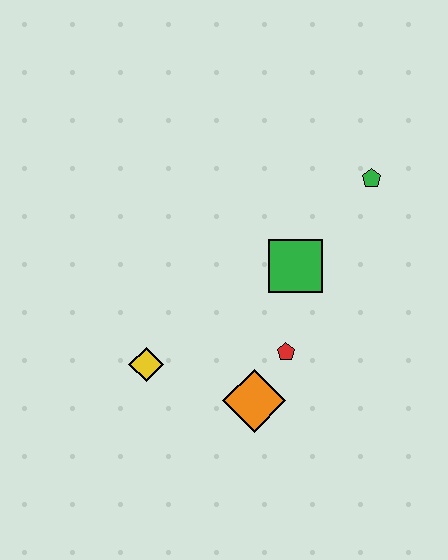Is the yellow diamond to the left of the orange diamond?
Yes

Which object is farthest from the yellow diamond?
The green pentagon is farthest from the yellow diamond.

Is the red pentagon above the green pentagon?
No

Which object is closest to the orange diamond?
The red pentagon is closest to the orange diamond.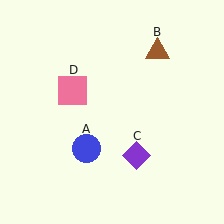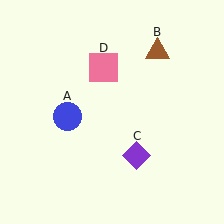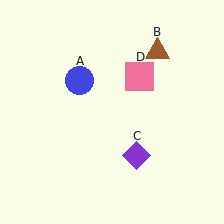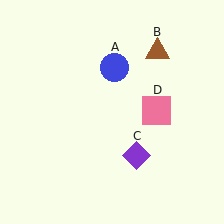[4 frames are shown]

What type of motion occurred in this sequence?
The blue circle (object A), pink square (object D) rotated clockwise around the center of the scene.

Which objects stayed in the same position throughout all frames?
Brown triangle (object B) and purple diamond (object C) remained stationary.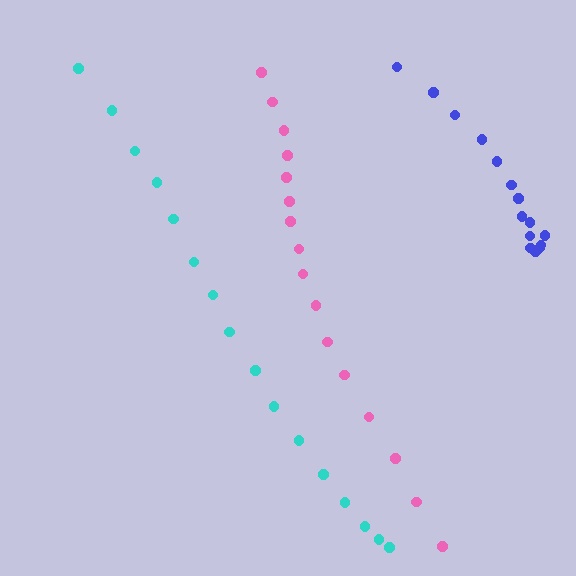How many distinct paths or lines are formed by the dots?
There are 3 distinct paths.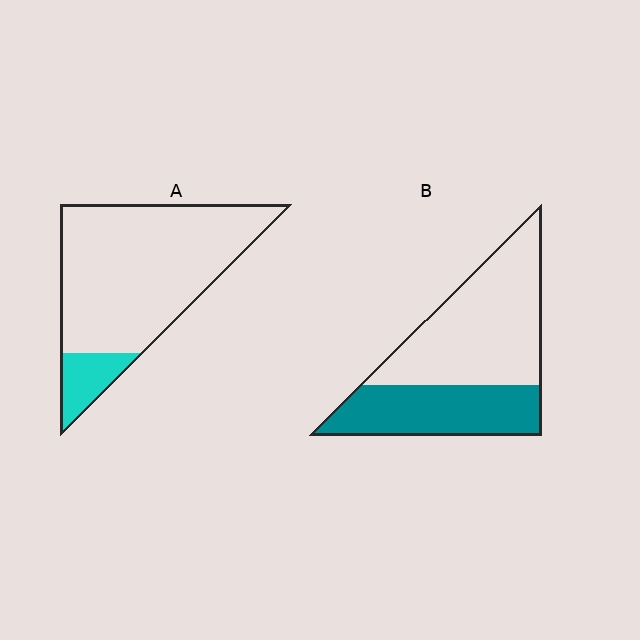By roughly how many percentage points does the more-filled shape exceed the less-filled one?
By roughly 25 percentage points (B over A).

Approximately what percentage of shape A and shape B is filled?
A is approximately 15% and B is approximately 40%.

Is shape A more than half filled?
No.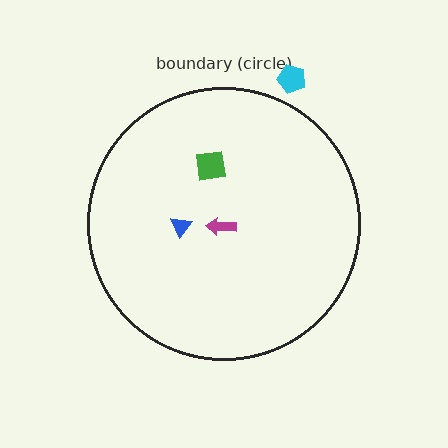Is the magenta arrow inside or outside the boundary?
Inside.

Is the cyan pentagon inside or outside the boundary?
Outside.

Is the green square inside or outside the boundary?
Inside.